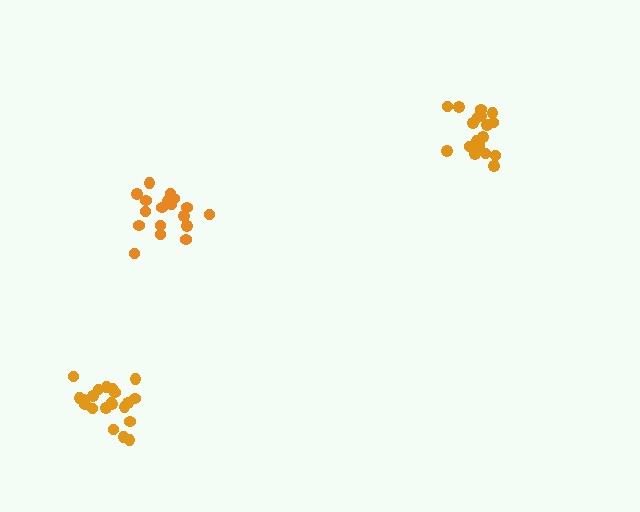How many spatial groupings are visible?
There are 3 spatial groupings.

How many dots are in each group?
Group 1: 18 dots, Group 2: 19 dots, Group 3: 21 dots (58 total).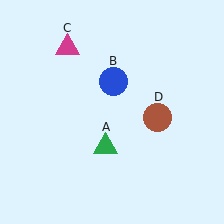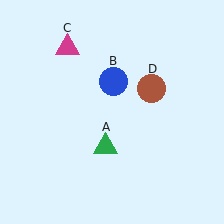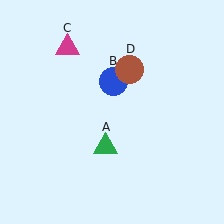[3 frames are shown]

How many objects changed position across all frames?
1 object changed position: brown circle (object D).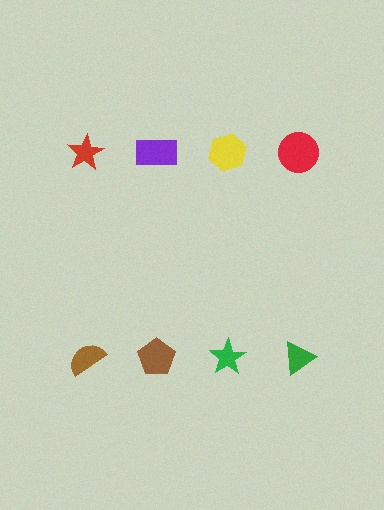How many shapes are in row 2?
4 shapes.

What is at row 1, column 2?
A purple rectangle.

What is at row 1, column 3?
A yellow hexagon.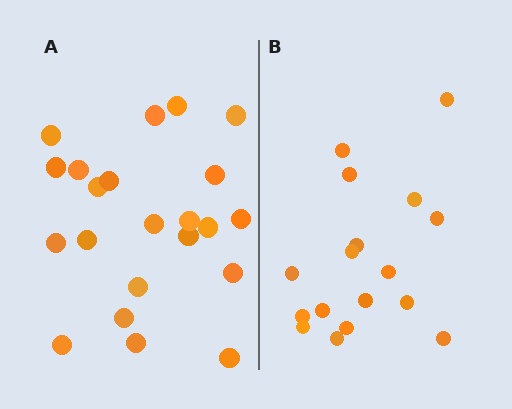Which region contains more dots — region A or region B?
Region A (the left region) has more dots.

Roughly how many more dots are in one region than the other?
Region A has about 5 more dots than region B.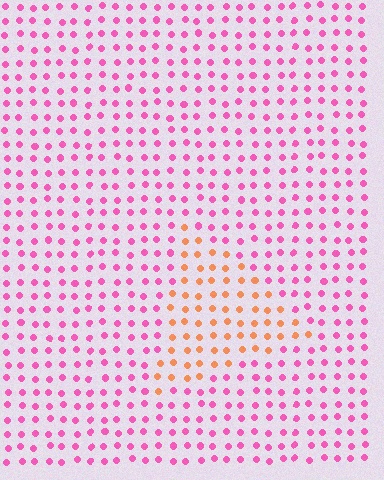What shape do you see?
I see a triangle.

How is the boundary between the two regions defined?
The boundary is defined purely by a slight shift in hue (about 57 degrees). Spacing, size, and orientation are identical on both sides.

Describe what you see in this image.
The image is filled with small pink elements in a uniform arrangement. A triangle-shaped region is visible where the elements are tinted to a slightly different hue, forming a subtle color boundary.